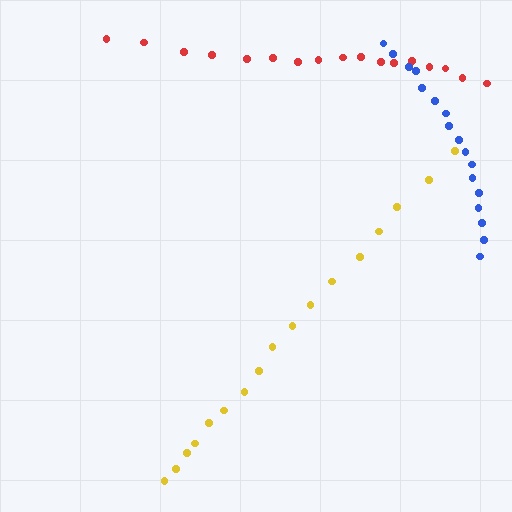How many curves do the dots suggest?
There are 3 distinct paths.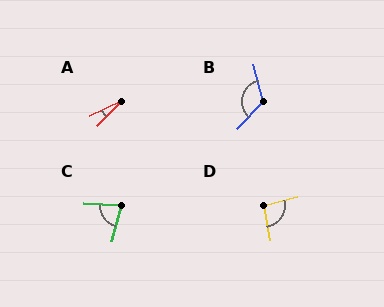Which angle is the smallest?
A, at approximately 20 degrees.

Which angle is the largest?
B, at approximately 123 degrees.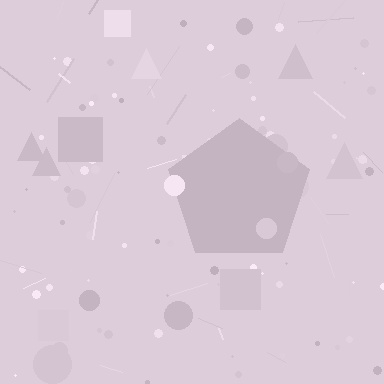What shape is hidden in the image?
A pentagon is hidden in the image.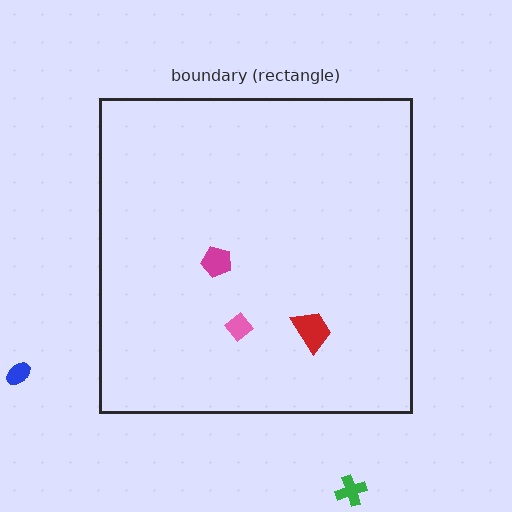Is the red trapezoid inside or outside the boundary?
Inside.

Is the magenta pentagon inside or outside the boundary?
Inside.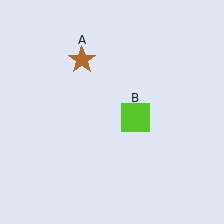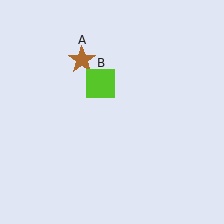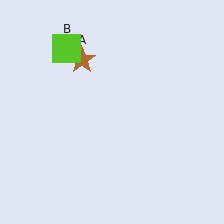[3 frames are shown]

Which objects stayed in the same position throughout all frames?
Brown star (object A) remained stationary.